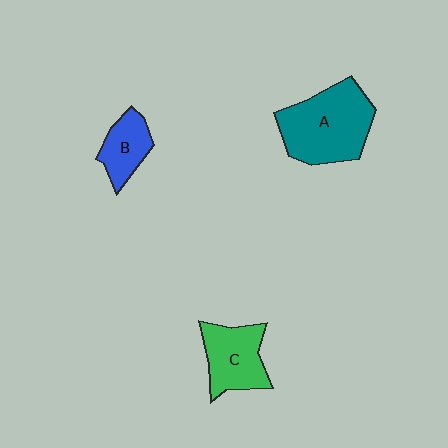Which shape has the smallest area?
Shape B (blue).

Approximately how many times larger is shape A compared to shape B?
Approximately 2.2 times.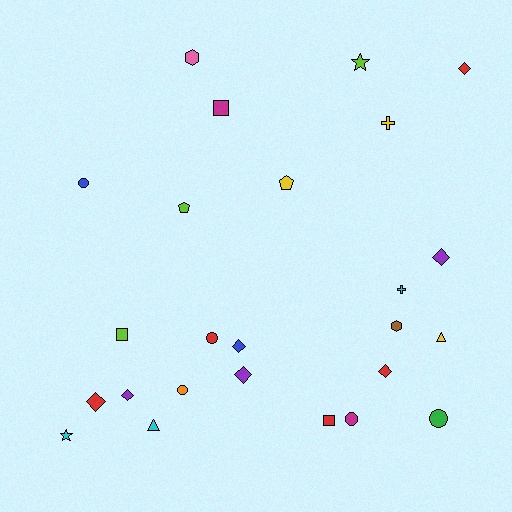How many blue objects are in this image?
There are 2 blue objects.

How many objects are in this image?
There are 25 objects.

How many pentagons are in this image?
There are 2 pentagons.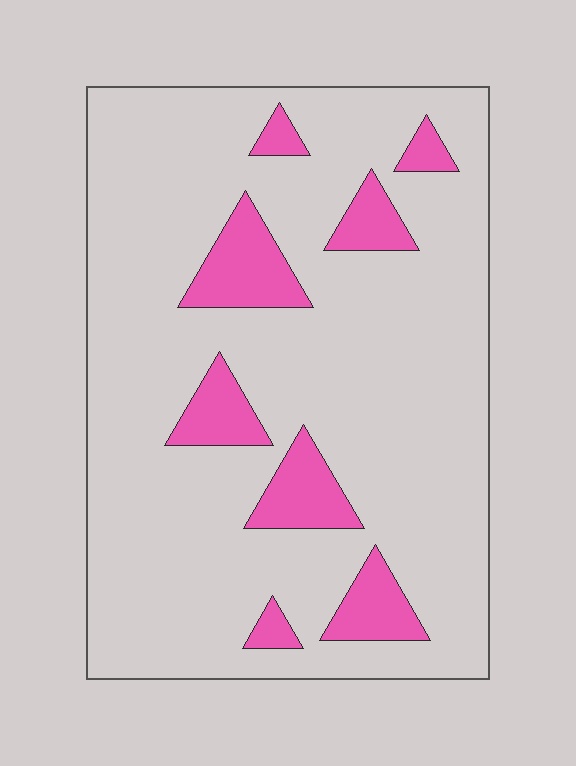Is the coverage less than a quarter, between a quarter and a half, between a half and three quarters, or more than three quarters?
Less than a quarter.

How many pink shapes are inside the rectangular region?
8.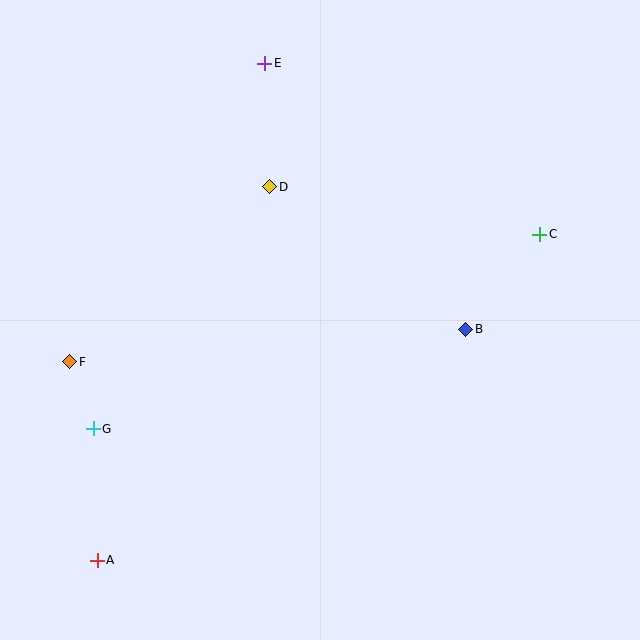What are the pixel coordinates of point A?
Point A is at (97, 560).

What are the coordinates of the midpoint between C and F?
The midpoint between C and F is at (305, 298).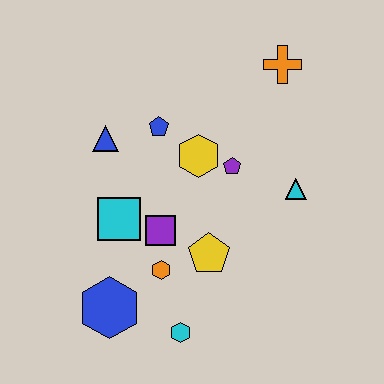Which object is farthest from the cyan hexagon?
The orange cross is farthest from the cyan hexagon.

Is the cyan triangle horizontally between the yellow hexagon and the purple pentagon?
No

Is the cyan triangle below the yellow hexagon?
Yes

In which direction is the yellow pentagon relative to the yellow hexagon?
The yellow pentagon is below the yellow hexagon.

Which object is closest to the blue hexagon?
The orange hexagon is closest to the blue hexagon.